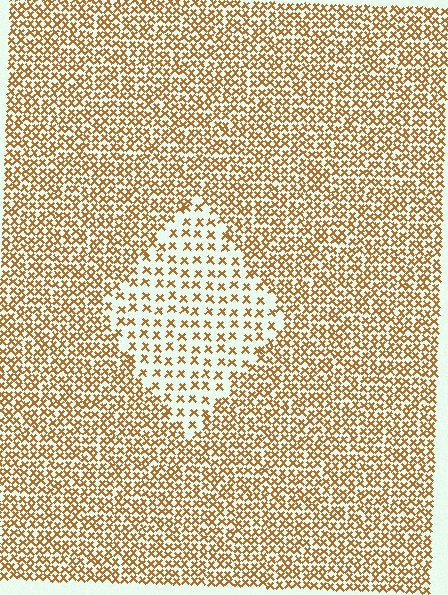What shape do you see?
I see a diamond.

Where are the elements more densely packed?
The elements are more densely packed outside the diamond boundary.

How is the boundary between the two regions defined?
The boundary is defined by a change in element density (approximately 2.2x ratio). All elements are the same color, size, and shape.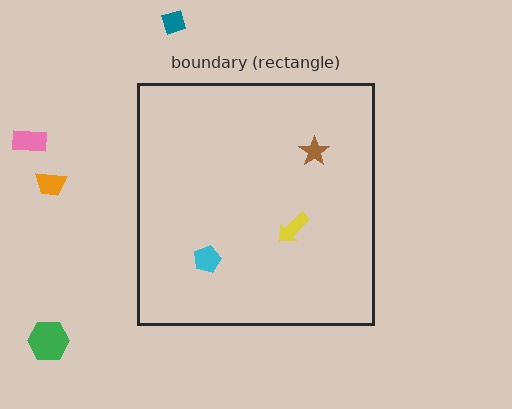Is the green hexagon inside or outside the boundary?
Outside.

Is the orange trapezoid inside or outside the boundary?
Outside.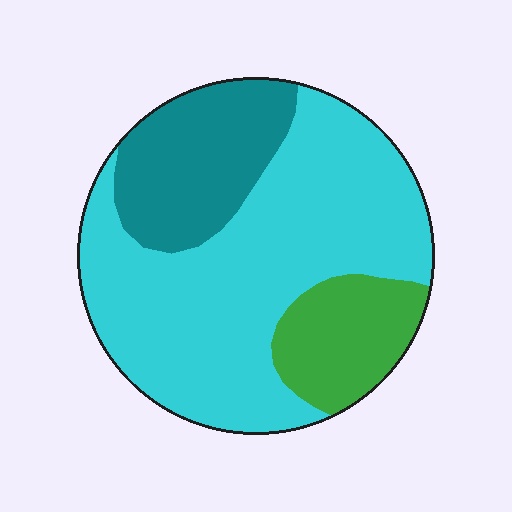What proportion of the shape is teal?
Teal covers roughly 20% of the shape.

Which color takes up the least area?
Green, at roughly 15%.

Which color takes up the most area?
Cyan, at roughly 60%.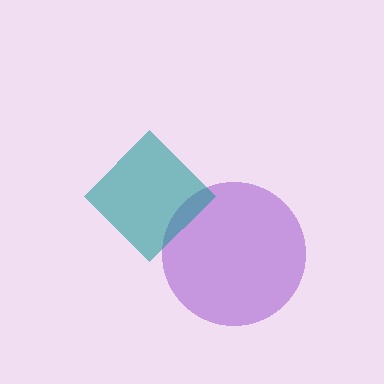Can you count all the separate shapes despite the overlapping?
Yes, there are 2 separate shapes.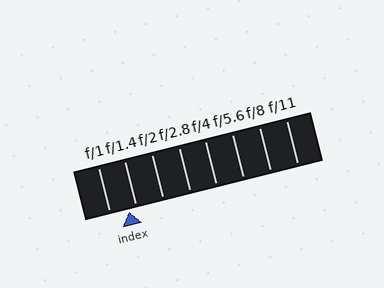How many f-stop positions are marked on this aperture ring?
There are 8 f-stop positions marked.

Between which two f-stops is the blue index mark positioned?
The index mark is between f/1 and f/1.4.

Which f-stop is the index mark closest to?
The index mark is closest to f/1.4.